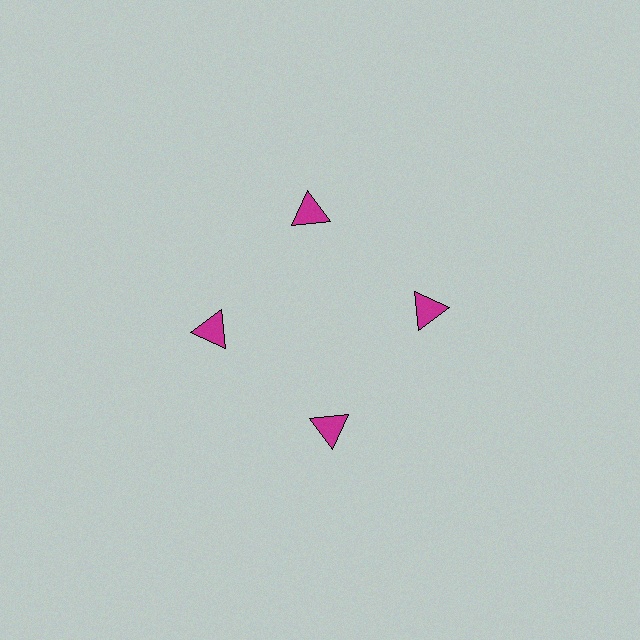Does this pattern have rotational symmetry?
Yes, this pattern has 4-fold rotational symmetry. It looks the same after rotating 90 degrees around the center.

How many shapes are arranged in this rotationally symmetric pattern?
There are 4 shapes, arranged in 4 groups of 1.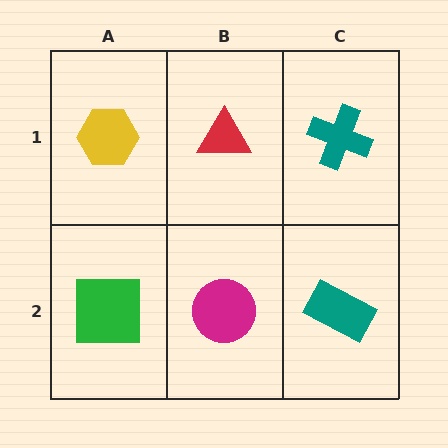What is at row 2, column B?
A magenta circle.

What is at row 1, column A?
A yellow hexagon.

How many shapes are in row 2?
3 shapes.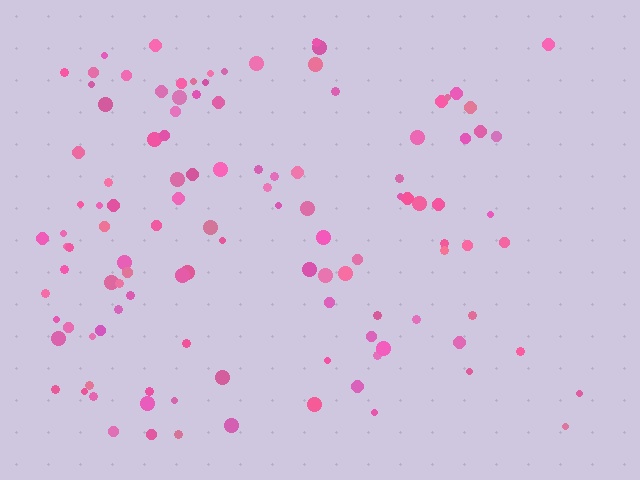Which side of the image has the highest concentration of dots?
The left.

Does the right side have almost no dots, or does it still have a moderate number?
Still a moderate number, just noticeably fewer than the left.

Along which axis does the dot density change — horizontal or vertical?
Horizontal.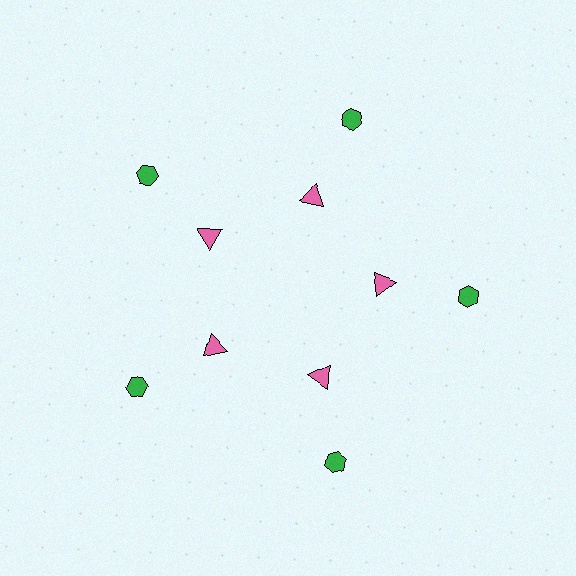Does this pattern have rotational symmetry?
Yes, this pattern has 5-fold rotational symmetry. It looks the same after rotating 72 degrees around the center.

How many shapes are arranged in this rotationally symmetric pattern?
There are 10 shapes, arranged in 5 groups of 2.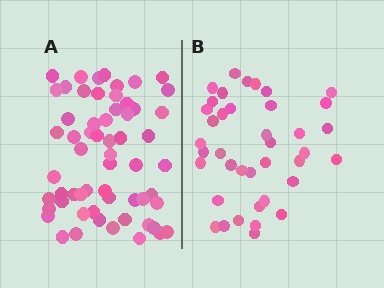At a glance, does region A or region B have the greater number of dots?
Region A (the left region) has more dots.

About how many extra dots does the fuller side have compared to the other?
Region A has approximately 20 more dots than region B.